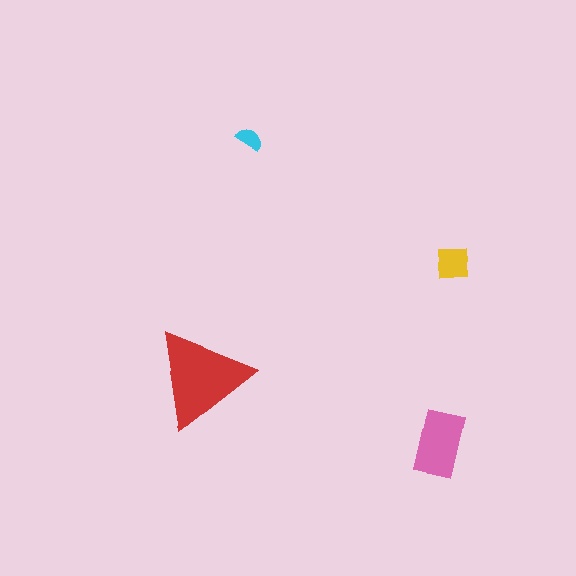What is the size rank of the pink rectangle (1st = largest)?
2nd.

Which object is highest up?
The cyan semicircle is topmost.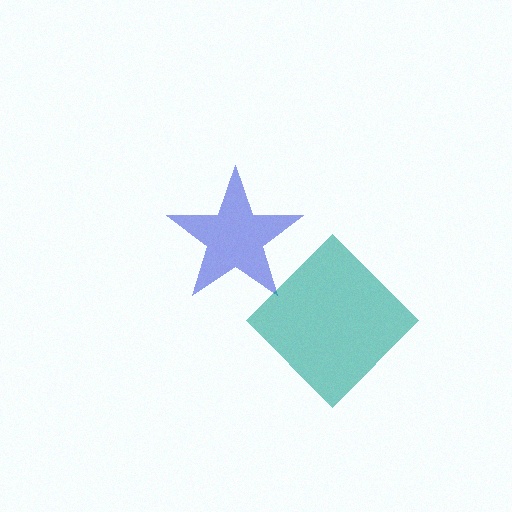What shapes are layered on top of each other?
The layered shapes are: a blue star, a teal diamond.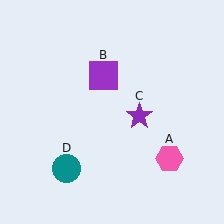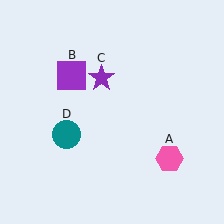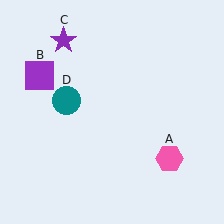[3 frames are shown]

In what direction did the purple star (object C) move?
The purple star (object C) moved up and to the left.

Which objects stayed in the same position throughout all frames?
Pink hexagon (object A) remained stationary.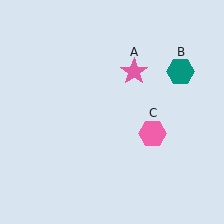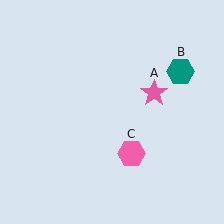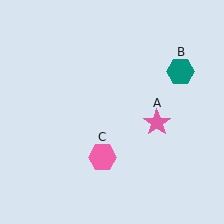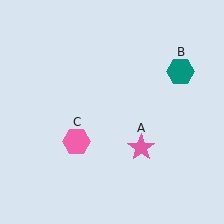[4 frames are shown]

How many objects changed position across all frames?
2 objects changed position: pink star (object A), pink hexagon (object C).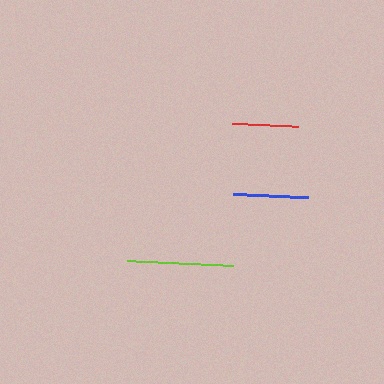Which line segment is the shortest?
The red line is the shortest at approximately 66 pixels.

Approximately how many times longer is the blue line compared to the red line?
The blue line is approximately 1.1 times the length of the red line.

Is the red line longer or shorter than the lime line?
The lime line is longer than the red line.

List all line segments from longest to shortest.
From longest to shortest: lime, blue, red.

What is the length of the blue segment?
The blue segment is approximately 75 pixels long.